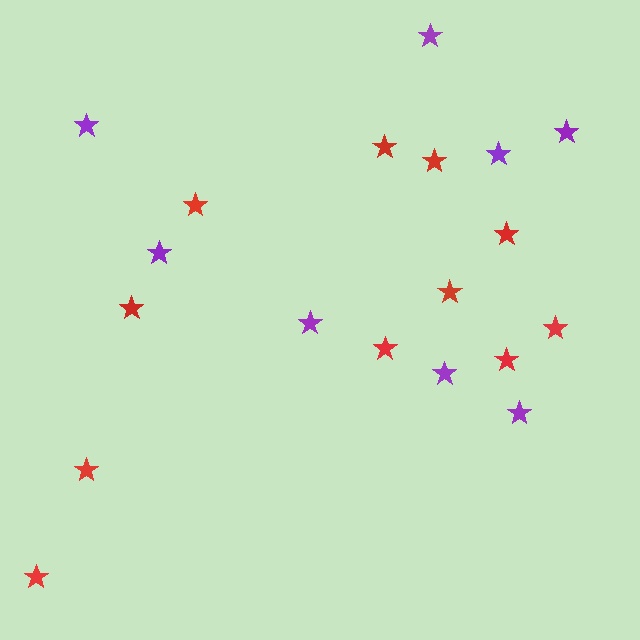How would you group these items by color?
There are 2 groups: one group of purple stars (8) and one group of red stars (11).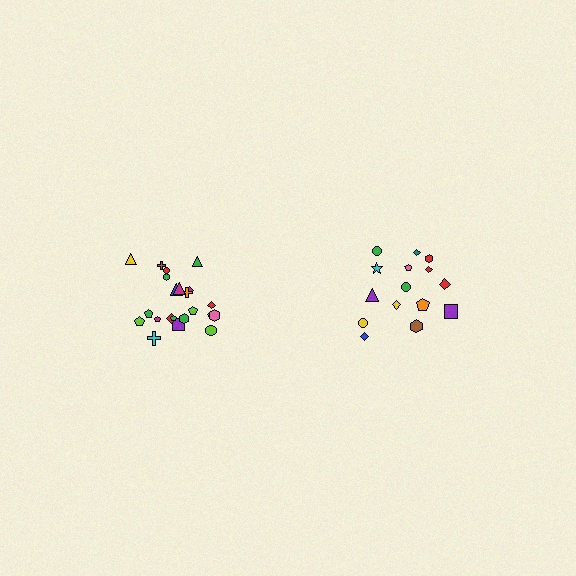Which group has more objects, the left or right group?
The left group.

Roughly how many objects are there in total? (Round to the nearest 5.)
Roughly 35 objects in total.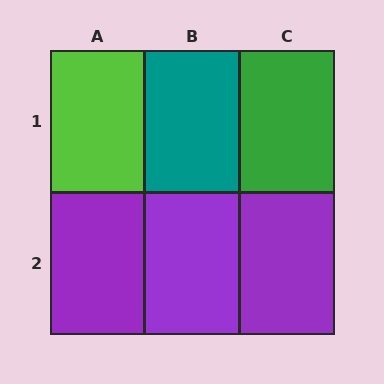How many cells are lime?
1 cell is lime.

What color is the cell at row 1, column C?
Green.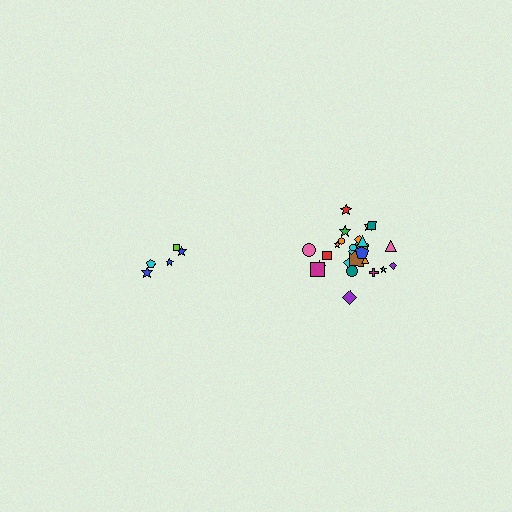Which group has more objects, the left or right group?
The right group.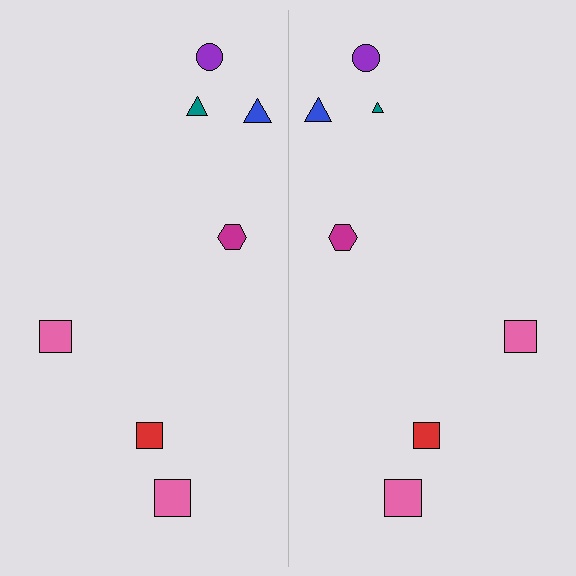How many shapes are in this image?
There are 14 shapes in this image.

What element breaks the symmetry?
The teal triangle on the right side has a different size than its mirror counterpart.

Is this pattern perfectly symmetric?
No, the pattern is not perfectly symmetric. The teal triangle on the right side has a different size than its mirror counterpart.